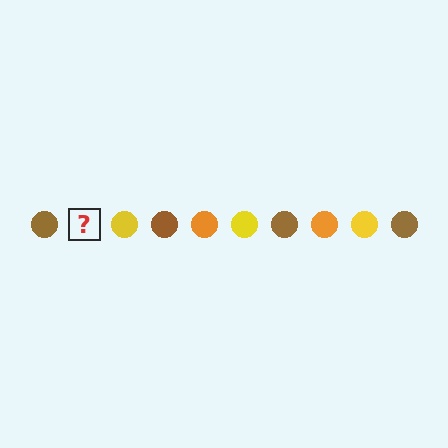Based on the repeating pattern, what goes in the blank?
The blank should be an orange circle.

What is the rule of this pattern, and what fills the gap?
The rule is that the pattern cycles through brown, orange, yellow circles. The gap should be filled with an orange circle.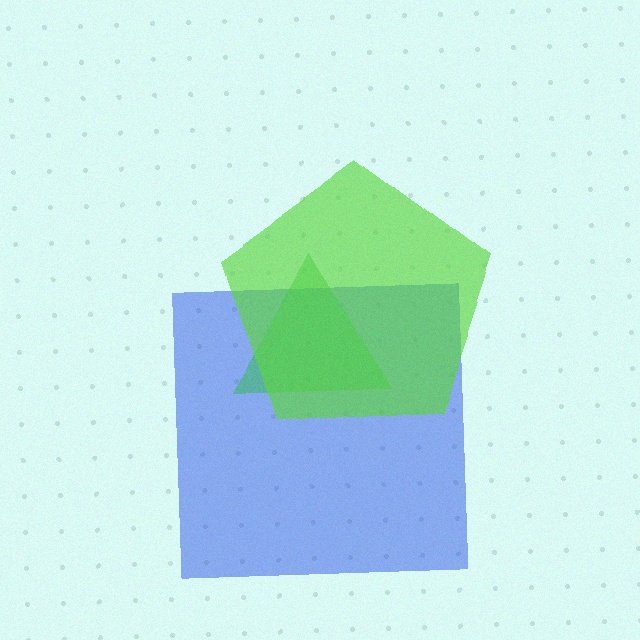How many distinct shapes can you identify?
There are 3 distinct shapes: a blue square, a green triangle, a lime pentagon.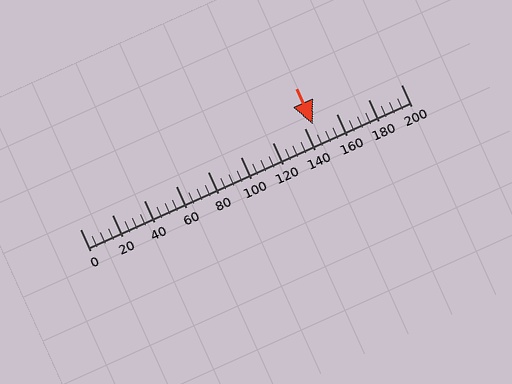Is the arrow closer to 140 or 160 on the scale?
The arrow is closer to 140.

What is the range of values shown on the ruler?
The ruler shows values from 0 to 200.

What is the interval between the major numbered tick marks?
The major tick marks are spaced 20 units apart.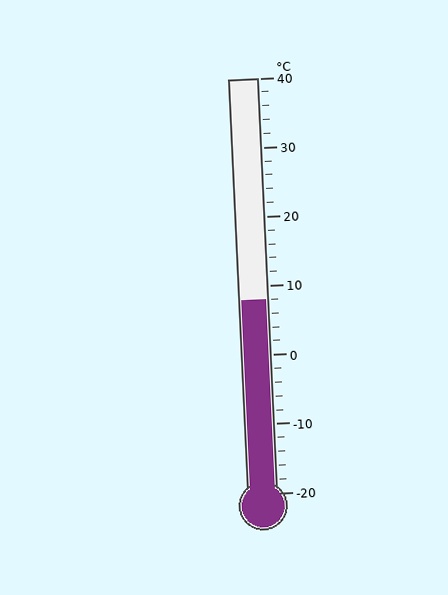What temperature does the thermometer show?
The thermometer shows approximately 8°C.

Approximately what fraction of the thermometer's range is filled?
The thermometer is filled to approximately 45% of its range.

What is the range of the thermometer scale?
The thermometer scale ranges from -20°C to 40°C.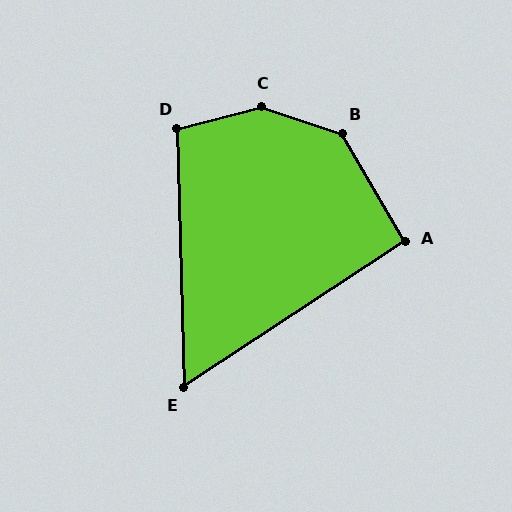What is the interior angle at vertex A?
Approximately 93 degrees (approximately right).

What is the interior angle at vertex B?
Approximately 139 degrees (obtuse).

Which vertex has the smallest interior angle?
E, at approximately 58 degrees.